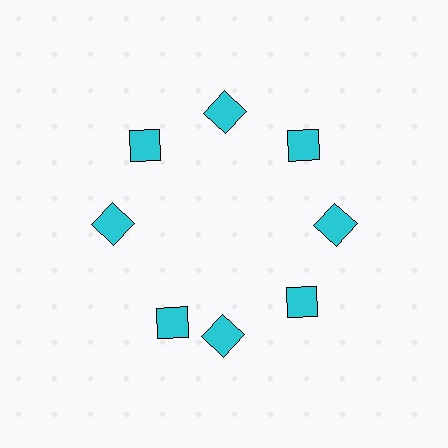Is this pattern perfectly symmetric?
No. The 8 cyan squares are arranged in a ring, but one element near the 8 o'clock position is rotated out of alignment along the ring, breaking the 8-fold rotational symmetry.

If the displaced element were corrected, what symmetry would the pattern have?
It would have 8-fold rotational symmetry — the pattern would map onto itself every 45 degrees.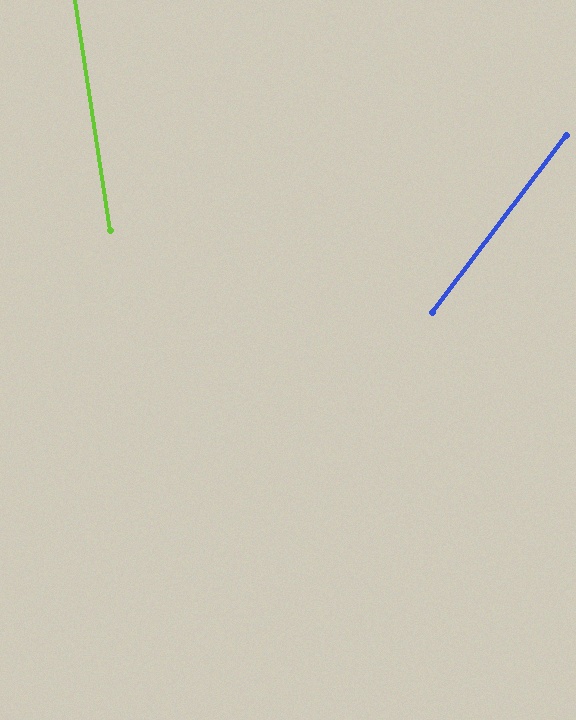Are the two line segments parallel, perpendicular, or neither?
Neither parallel nor perpendicular — they differ by about 46°.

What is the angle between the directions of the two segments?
Approximately 46 degrees.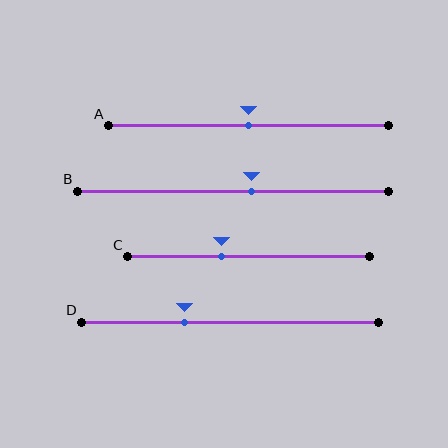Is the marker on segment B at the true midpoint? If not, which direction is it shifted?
No, the marker on segment B is shifted to the right by about 6% of the segment length.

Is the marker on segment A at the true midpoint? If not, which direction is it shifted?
Yes, the marker on segment A is at the true midpoint.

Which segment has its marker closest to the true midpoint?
Segment A has its marker closest to the true midpoint.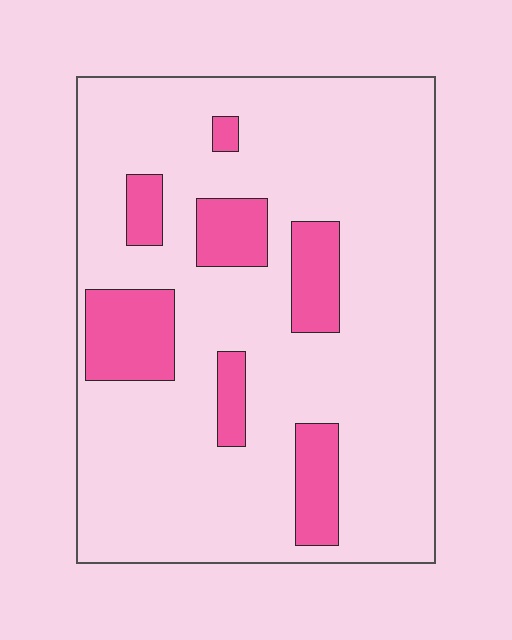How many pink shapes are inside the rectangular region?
7.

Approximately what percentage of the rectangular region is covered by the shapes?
Approximately 15%.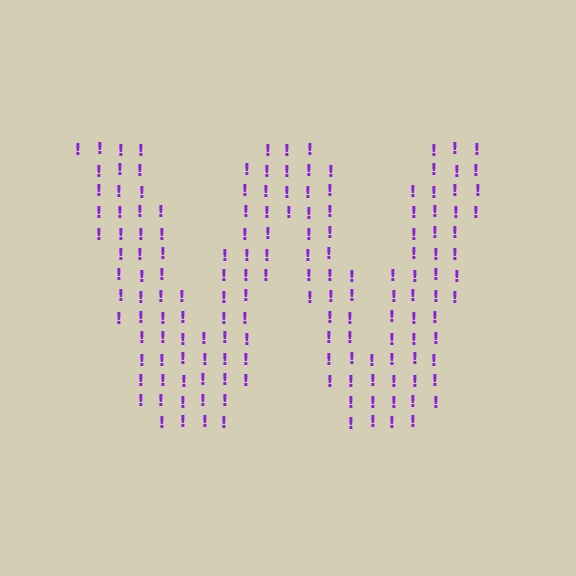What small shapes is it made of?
It is made of small exclamation marks.